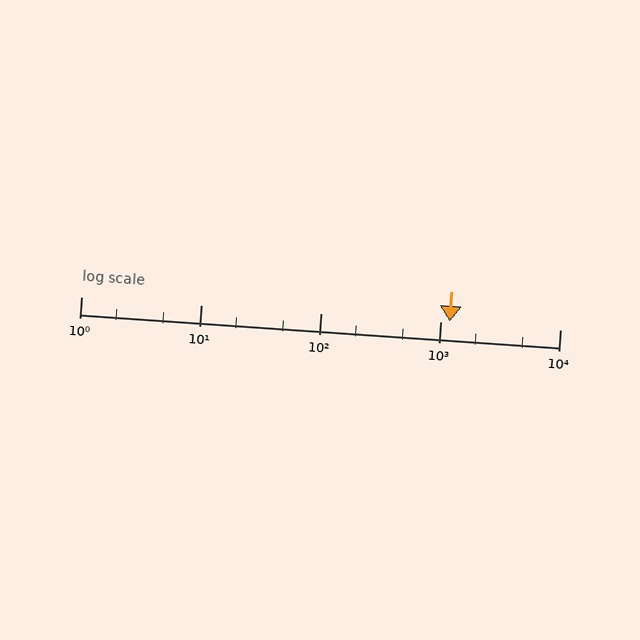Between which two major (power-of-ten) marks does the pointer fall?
The pointer is between 1000 and 10000.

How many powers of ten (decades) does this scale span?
The scale spans 4 decades, from 1 to 10000.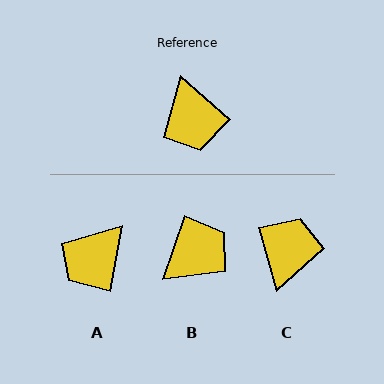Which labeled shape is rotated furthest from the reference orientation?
C, about 147 degrees away.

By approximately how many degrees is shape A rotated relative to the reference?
Approximately 60 degrees clockwise.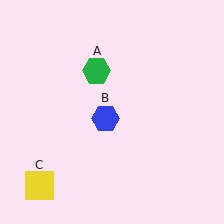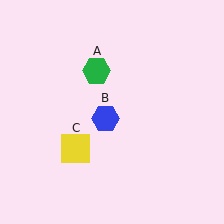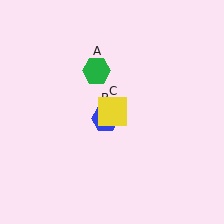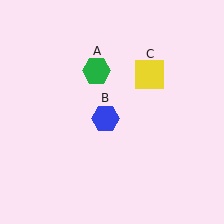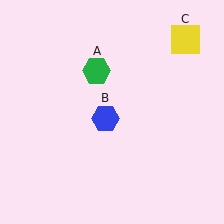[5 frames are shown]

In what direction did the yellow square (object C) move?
The yellow square (object C) moved up and to the right.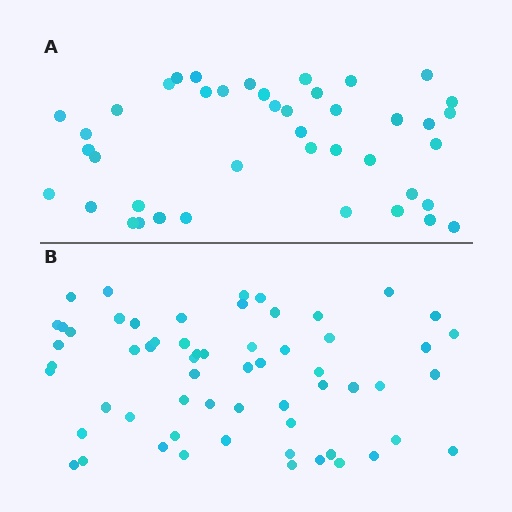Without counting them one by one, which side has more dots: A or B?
Region B (the bottom region) has more dots.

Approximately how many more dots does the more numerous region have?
Region B has approximately 20 more dots than region A.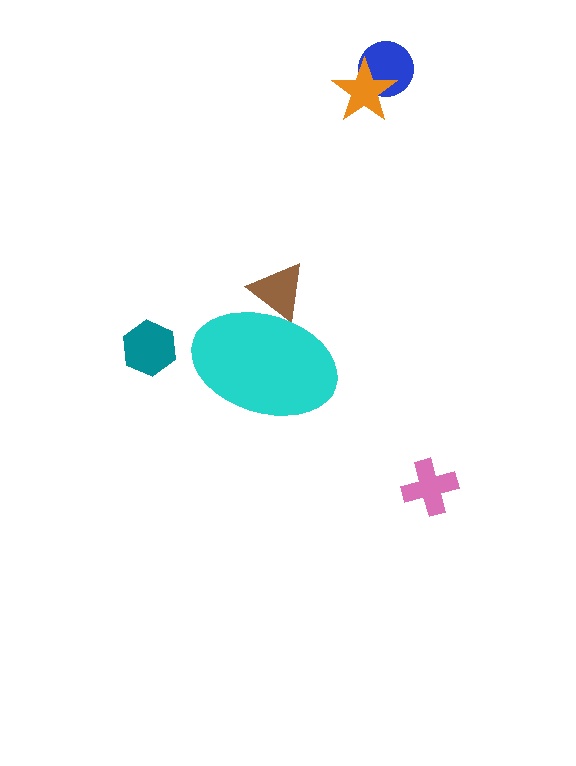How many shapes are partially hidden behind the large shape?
1 shape is partially hidden.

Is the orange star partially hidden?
No, the orange star is fully visible.